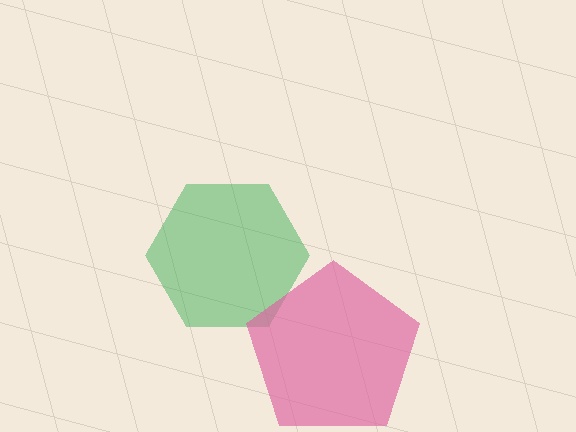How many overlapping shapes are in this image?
There are 2 overlapping shapes in the image.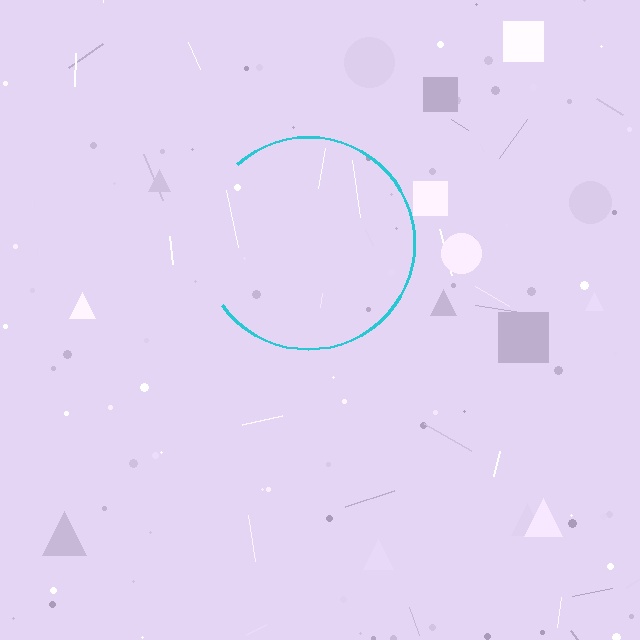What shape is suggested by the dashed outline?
The dashed outline suggests a circle.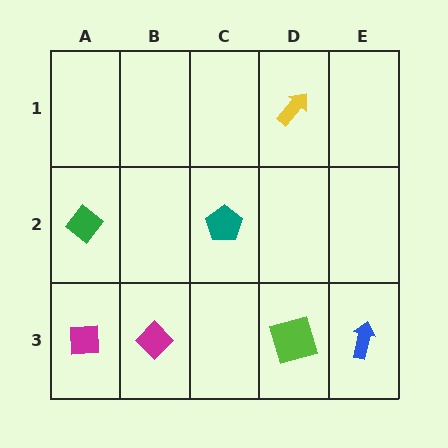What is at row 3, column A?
A magenta square.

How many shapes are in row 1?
1 shape.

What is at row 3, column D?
A lime square.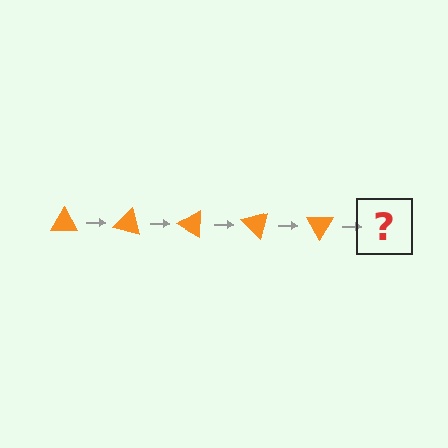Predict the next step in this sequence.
The next step is an orange triangle rotated 75 degrees.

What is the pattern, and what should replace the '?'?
The pattern is that the triangle rotates 15 degrees each step. The '?' should be an orange triangle rotated 75 degrees.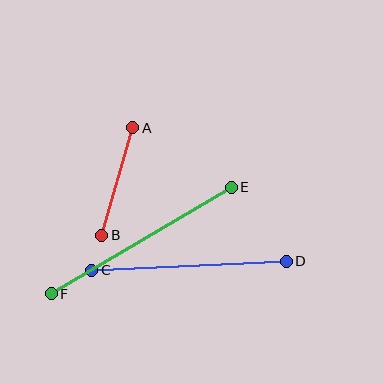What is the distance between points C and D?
The distance is approximately 195 pixels.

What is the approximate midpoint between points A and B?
The midpoint is at approximately (117, 182) pixels.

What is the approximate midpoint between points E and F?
The midpoint is at approximately (141, 241) pixels.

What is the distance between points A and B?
The distance is approximately 112 pixels.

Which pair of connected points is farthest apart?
Points E and F are farthest apart.